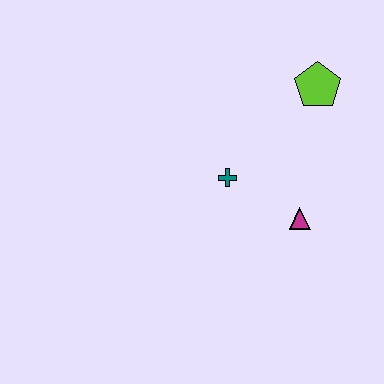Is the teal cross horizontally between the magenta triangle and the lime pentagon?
No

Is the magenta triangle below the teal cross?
Yes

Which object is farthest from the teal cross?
The lime pentagon is farthest from the teal cross.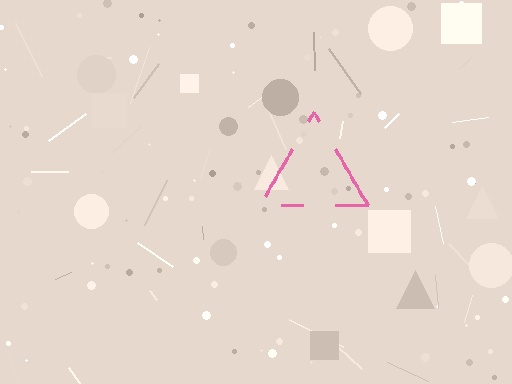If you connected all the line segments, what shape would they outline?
They would outline a triangle.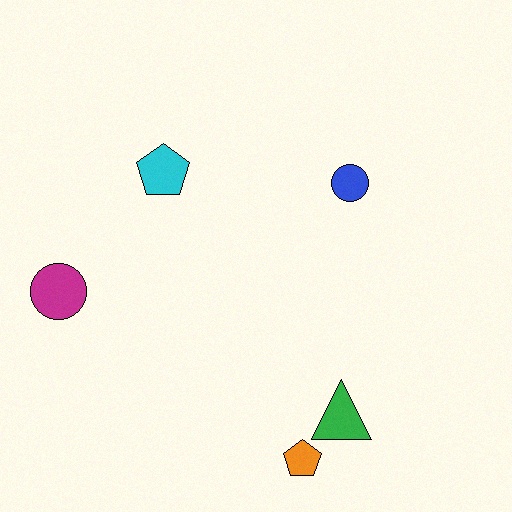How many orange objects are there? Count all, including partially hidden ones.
There is 1 orange object.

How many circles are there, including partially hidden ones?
There are 2 circles.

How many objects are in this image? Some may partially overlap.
There are 5 objects.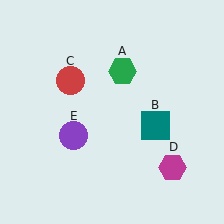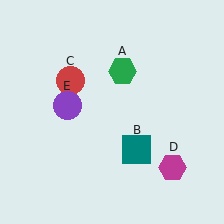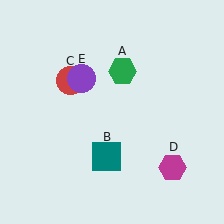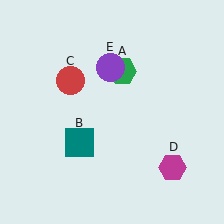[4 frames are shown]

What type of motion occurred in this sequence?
The teal square (object B), purple circle (object E) rotated clockwise around the center of the scene.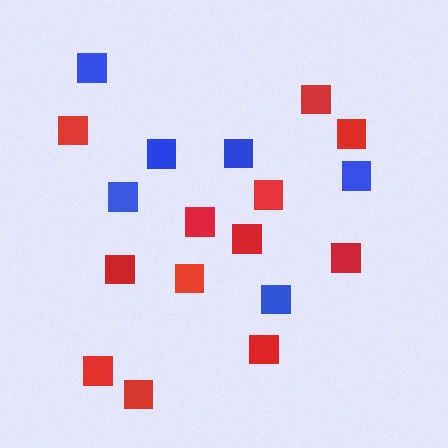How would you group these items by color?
There are 2 groups: one group of red squares (12) and one group of blue squares (6).